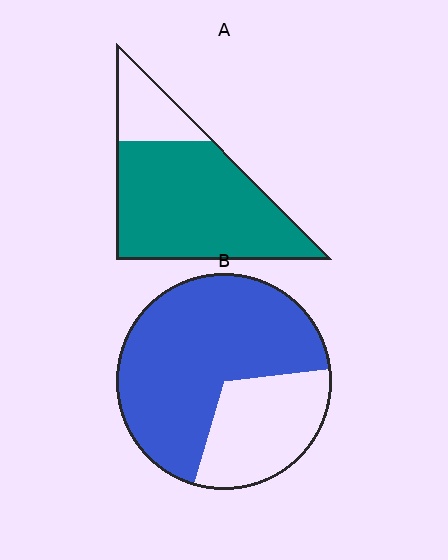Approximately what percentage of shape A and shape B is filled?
A is approximately 80% and B is approximately 70%.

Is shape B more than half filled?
Yes.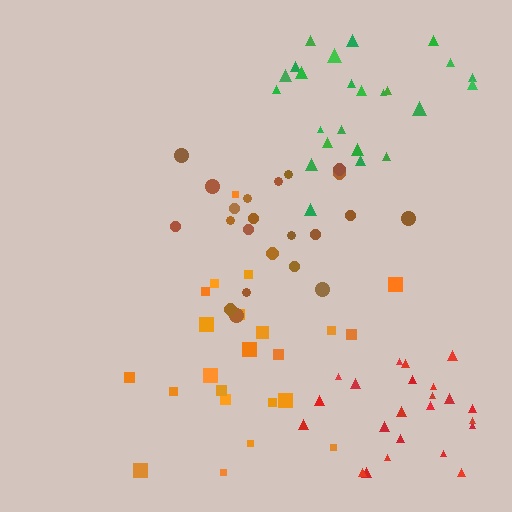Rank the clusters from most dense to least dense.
red, brown, green, orange.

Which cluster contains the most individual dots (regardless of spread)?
Green (24).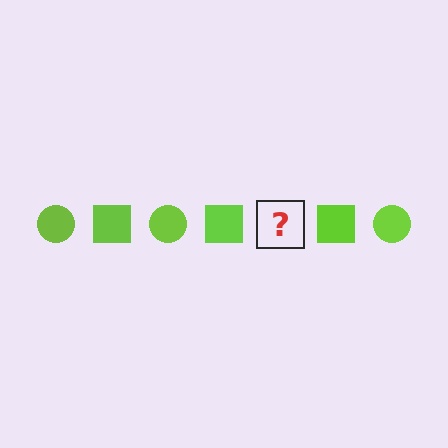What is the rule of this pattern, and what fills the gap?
The rule is that the pattern cycles through circle, square shapes in lime. The gap should be filled with a lime circle.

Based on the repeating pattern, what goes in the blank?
The blank should be a lime circle.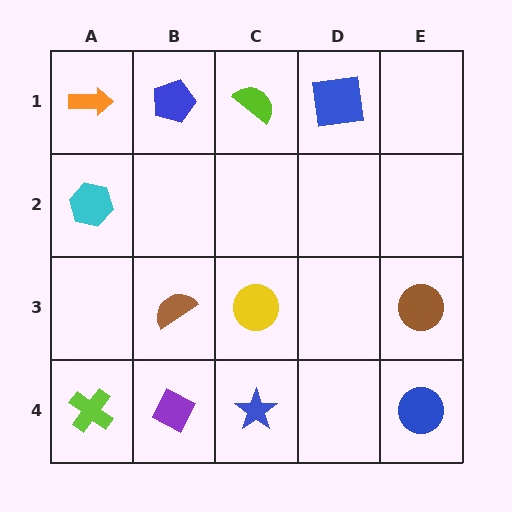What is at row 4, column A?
A lime cross.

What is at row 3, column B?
A brown semicircle.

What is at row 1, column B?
A blue pentagon.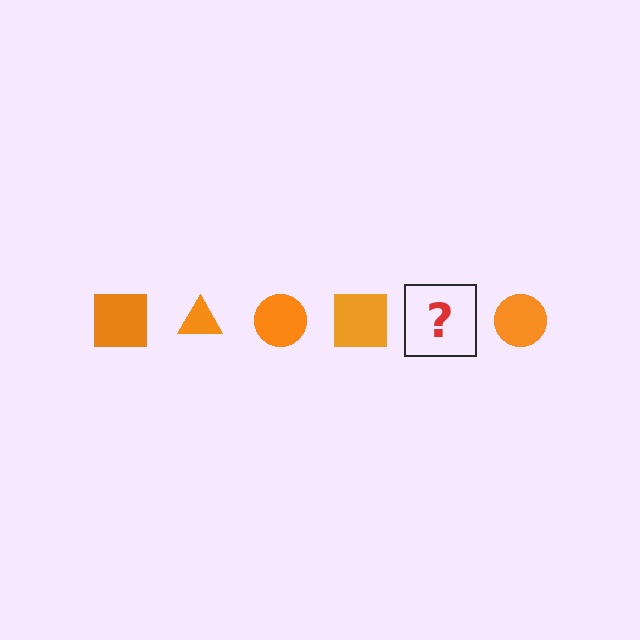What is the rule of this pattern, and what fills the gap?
The rule is that the pattern cycles through square, triangle, circle shapes in orange. The gap should be filled with an orange triangle.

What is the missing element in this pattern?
The missing element is an orange triangle.